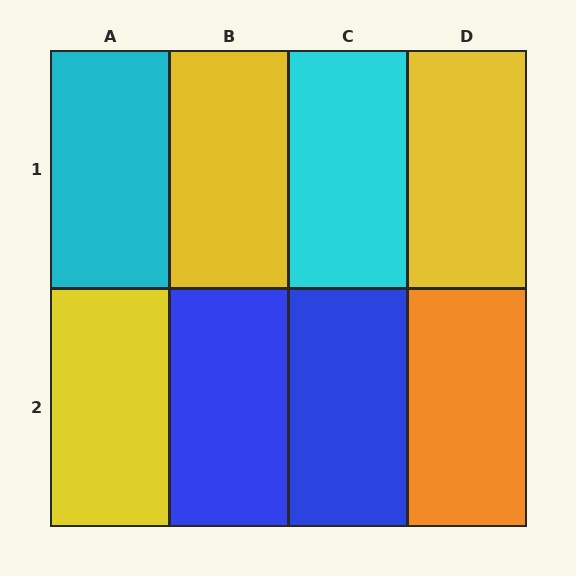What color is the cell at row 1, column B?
Yellow.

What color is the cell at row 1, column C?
Cyan.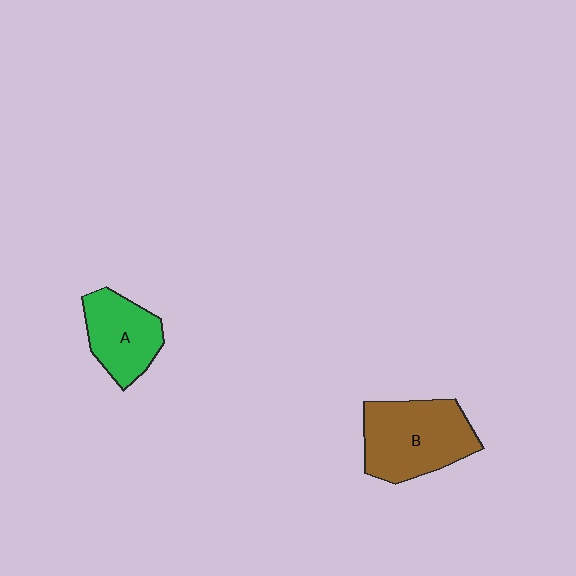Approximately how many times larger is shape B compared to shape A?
Approximately 1.4 times.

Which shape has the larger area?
Shape B (brown).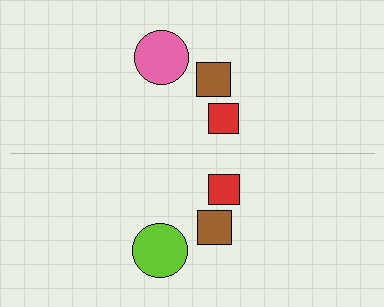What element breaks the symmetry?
The lime circle on the bottom side breaks the symmetry — its mirror counterpart is pink.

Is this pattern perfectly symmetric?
No, the pattern is not perfectly symmetric. The lime circle on the bottom side breaks the symmetry — its mirror counterpart is pink.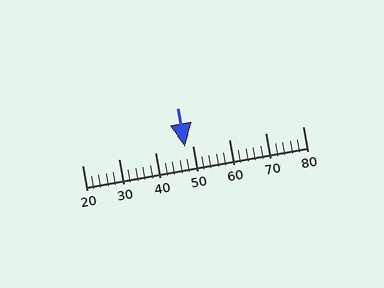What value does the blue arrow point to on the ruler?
The blue arrow points to approximately 48.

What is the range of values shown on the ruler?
The ruler shows values from 20 to 80.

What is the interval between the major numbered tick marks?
The major tick marks are spaced 10 units apart.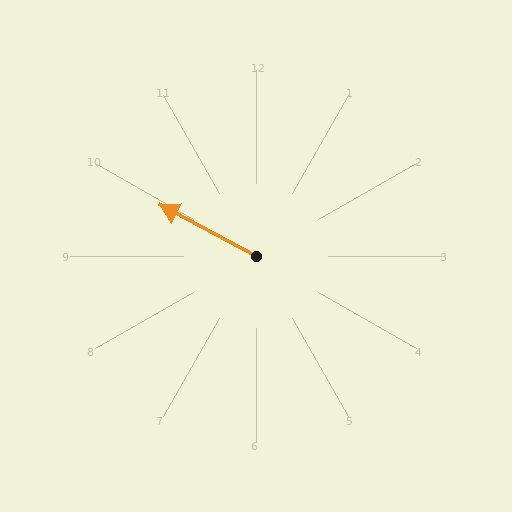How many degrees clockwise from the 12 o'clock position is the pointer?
Approximately 298 degrees.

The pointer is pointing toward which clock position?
Roughly 10 o'clock.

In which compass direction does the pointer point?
Northwest.